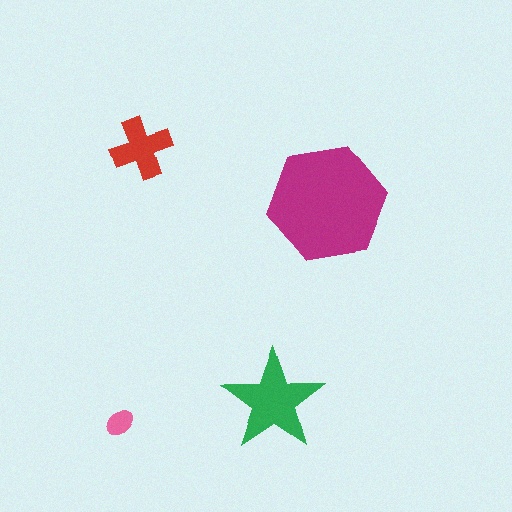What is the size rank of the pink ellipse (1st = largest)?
4th.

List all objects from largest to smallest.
The magenta hexagon, the green star, the red cross, the pink ellipse.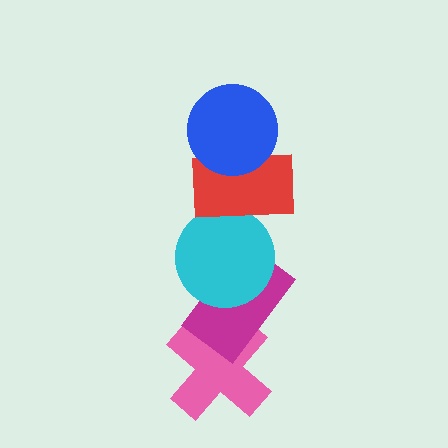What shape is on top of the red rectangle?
The blue circle is on top of the red rectangle.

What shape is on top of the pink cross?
The magenta rectangle is on top of the pink cross.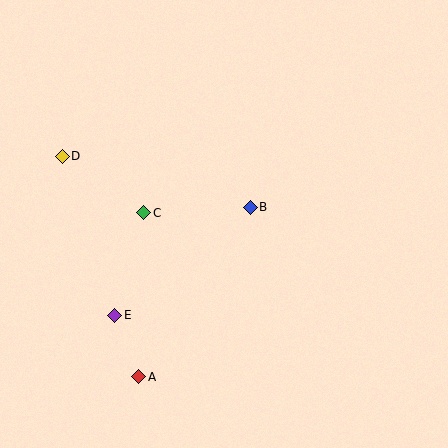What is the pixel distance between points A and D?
The distance between A and D is 233 pixels.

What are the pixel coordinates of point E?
Point E is at (115, 315).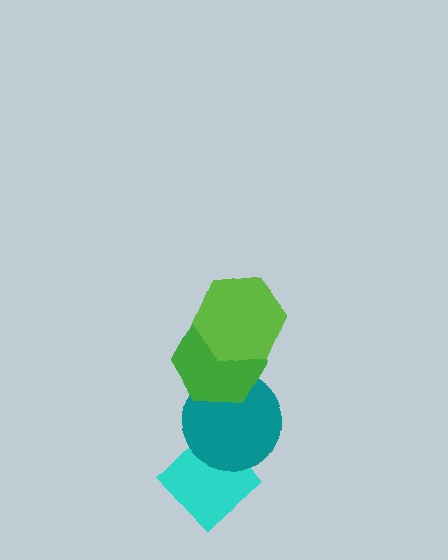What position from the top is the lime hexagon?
The lime hexagon is 1st from the top.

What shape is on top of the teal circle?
The green hexagon is on top of the teal circle.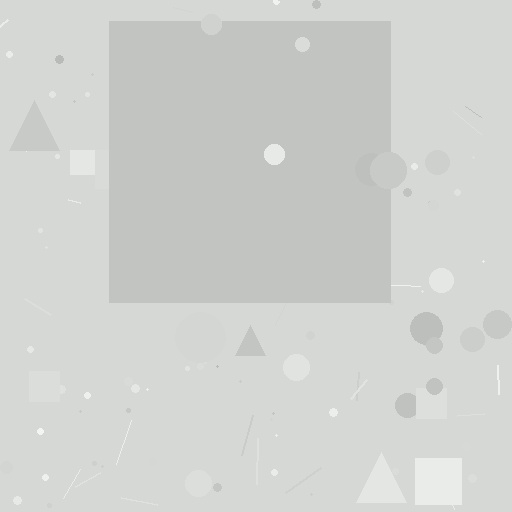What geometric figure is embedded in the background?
A square is embedded in the background.